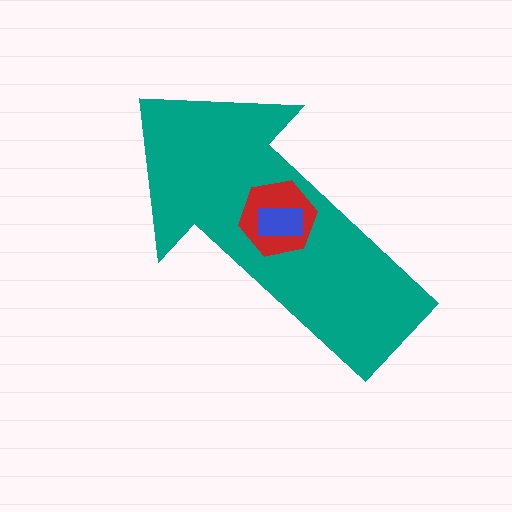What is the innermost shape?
The blue rectangle.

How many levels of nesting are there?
3.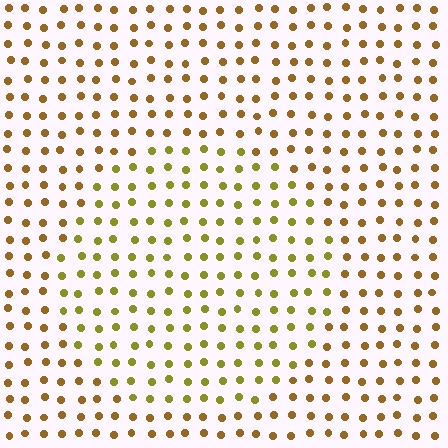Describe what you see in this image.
The image is filled with small brown elements in a uniform arrangement. A circle-shaped region is visible where the elements are tinted to a slightly different hue, forming a subtle color boundary.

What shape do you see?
I see a circle.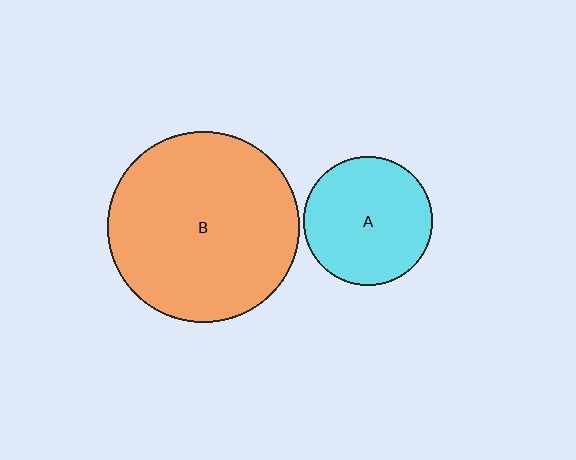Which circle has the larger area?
Circle B (orange).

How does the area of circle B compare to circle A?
Approximately 2.2 times.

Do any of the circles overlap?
No, none of the circles overlap.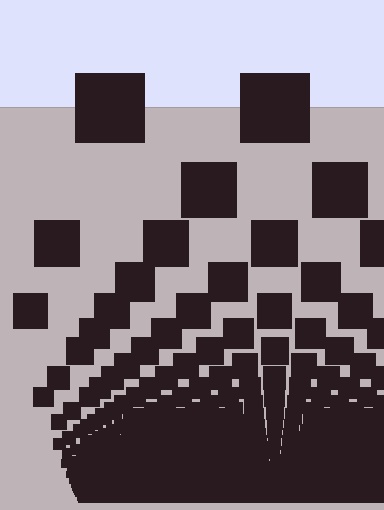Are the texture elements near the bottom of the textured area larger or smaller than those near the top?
Smaller. The gradient is inverted — elements near the bottom are smaller and denser.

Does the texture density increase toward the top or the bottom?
Density increases toward the bottom.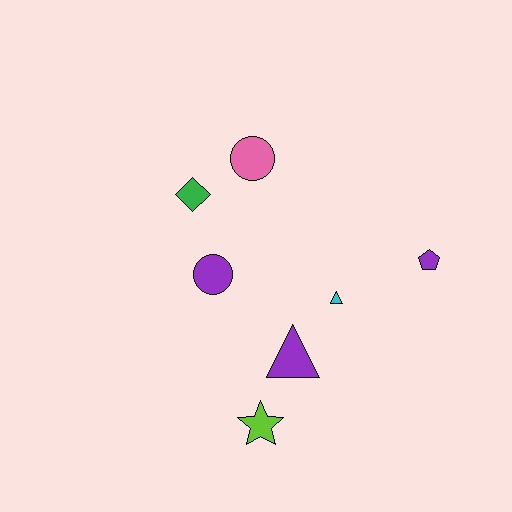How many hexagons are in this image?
There are no hexagons.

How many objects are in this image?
There are 7 objects.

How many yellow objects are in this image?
There are no yellow objects.